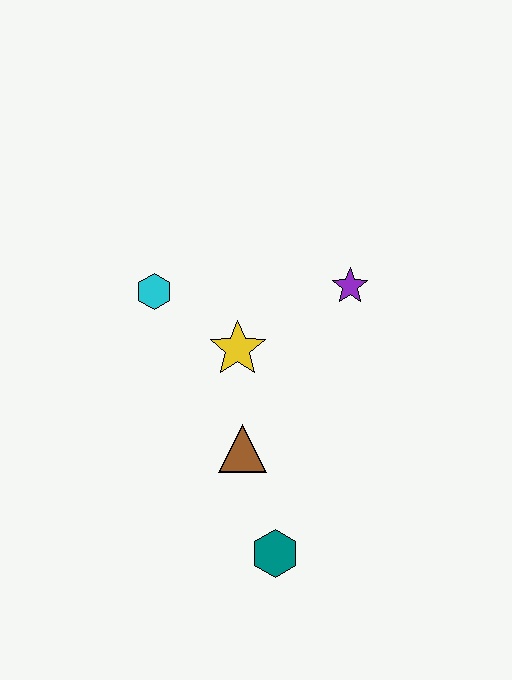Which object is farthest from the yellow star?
The teal hexagon is farthest from the yellow star.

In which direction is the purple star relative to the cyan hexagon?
The purple star is to the right of the cyan hexagon.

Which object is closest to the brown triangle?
The yellow star is closest to the brown triangle.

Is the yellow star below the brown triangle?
No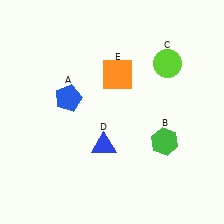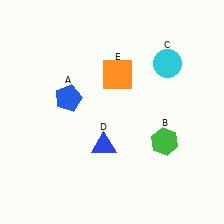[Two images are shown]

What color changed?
The circle (C) changed from lime in Image 1 to cyan in Image 2.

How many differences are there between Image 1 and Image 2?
There is 1 difference between the two images.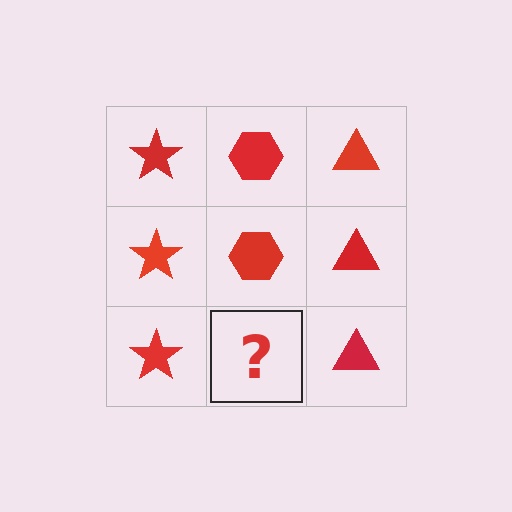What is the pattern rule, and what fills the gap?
The rule is that each column has a consistent shape. The gap should be filled with a red hexagon.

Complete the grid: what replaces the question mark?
The question mark should be replaced with a red hexagon.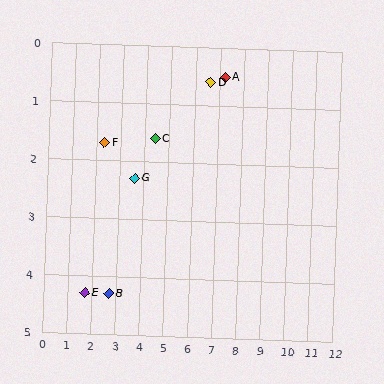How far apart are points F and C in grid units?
Points F and C are about 2.1 grid units apart.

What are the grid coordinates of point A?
Point A is at approximately (7.2, 0.5).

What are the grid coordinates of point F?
Point F is at approximately (2.3, 1.7).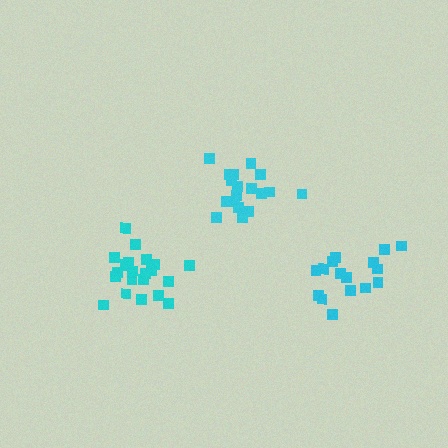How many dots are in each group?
Group 1: 18 dots, Group 2: 21 dots, Group 3: 16 dots (55 total).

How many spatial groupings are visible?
There are 3 spatial groupings.